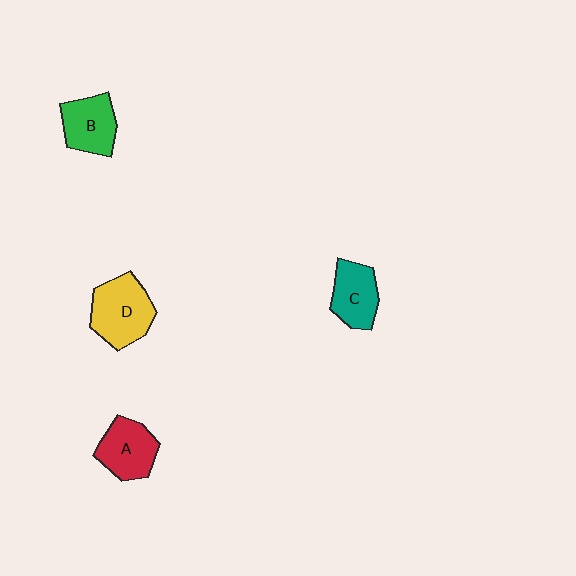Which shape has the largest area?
Shape D (yellow).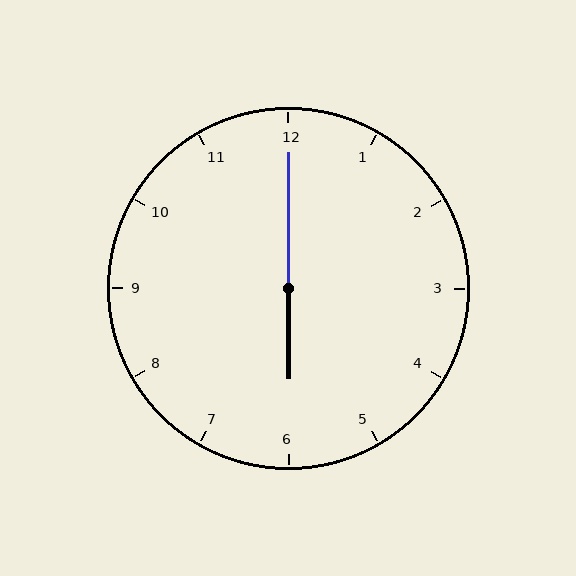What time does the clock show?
6:00.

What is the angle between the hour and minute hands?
Approximately 180 degrees.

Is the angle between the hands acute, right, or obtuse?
It is obtuse.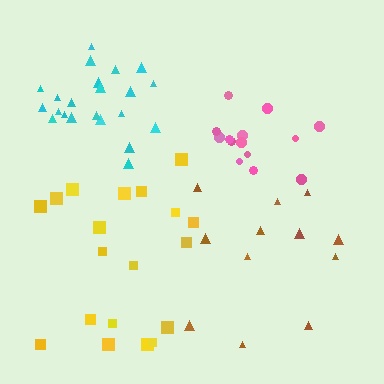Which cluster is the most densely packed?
Cyan.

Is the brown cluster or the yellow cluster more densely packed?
Yellow.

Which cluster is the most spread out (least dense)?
Brown.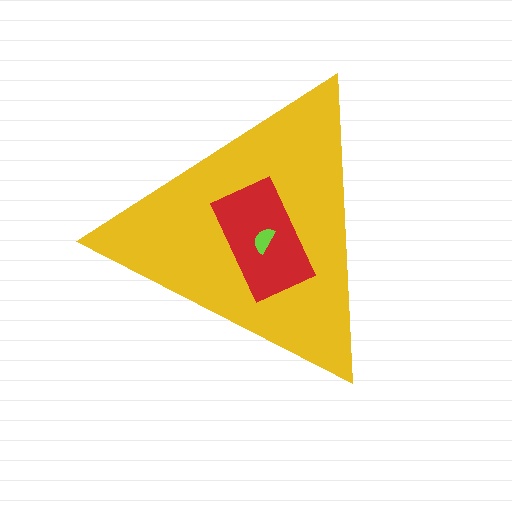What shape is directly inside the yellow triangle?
The red rectangle.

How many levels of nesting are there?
3.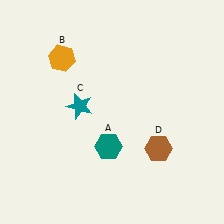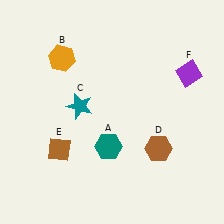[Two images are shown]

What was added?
A brown diamond (E), a purple diamond (F) were added in Image 2.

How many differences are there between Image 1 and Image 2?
There are 2 differences between the two images.